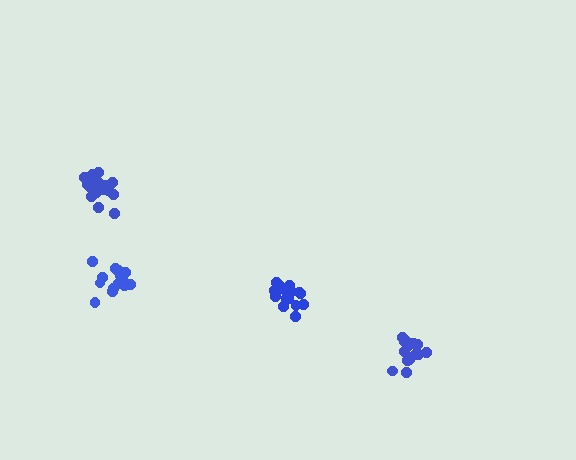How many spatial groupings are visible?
There are 4 spatial groupings.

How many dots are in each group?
Group 1: 19 dots, Group 2: 16 dots, Group 3: 18 dots, Group 4: 16 dots (69 total).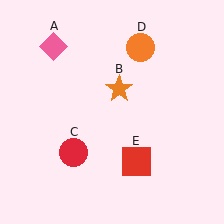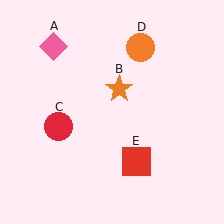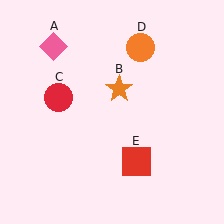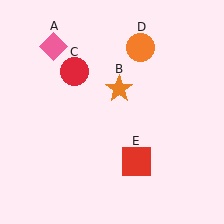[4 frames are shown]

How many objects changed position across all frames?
1 object changed position: red circle (object C).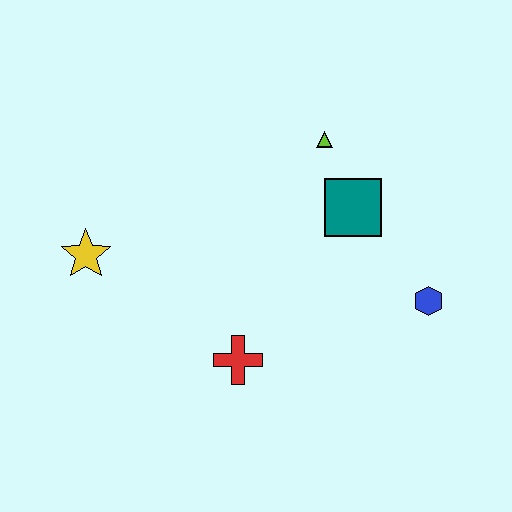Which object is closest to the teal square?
The lime triangle is closest to the teal square.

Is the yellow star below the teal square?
Yes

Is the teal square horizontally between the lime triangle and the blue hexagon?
Yes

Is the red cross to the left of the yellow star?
No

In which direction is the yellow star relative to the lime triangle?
The yellow star is to the left of the lime triangle.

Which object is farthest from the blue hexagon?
The yellow star is farthest from the blue hexagon.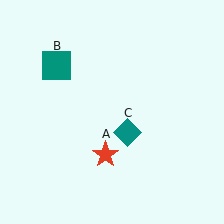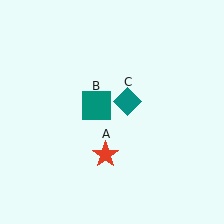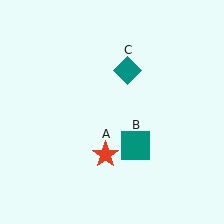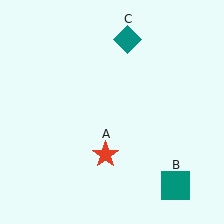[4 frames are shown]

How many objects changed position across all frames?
2 objects changed position: teal square (object B), teal diamond (object C).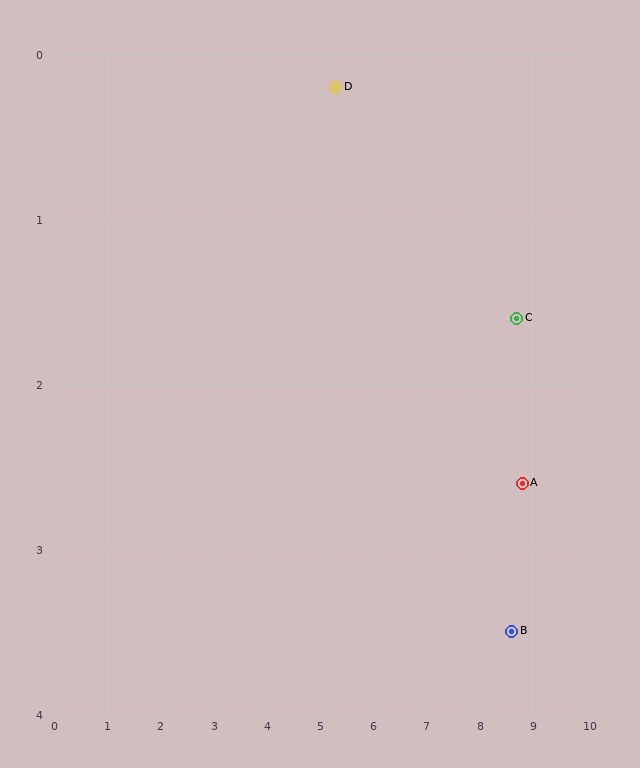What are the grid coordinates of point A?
Point A is at approximately (8.8, 2.6).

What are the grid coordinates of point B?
Point B is at approximately (8.6, 3.5).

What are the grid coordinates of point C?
Point C is at approximately (8.7, 1.6).